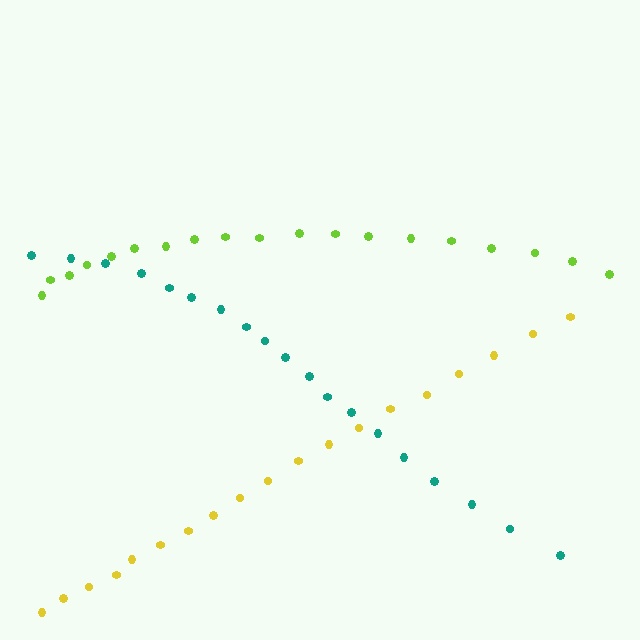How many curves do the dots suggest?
There are 3 distinct paths.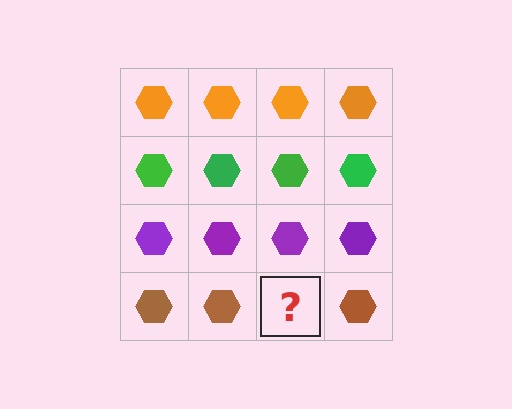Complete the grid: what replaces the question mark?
The question mark should be replaced with a brown hexagon.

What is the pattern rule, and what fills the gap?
The rule is that each row has a consistent color. The gap should be filled with a brown hexagon.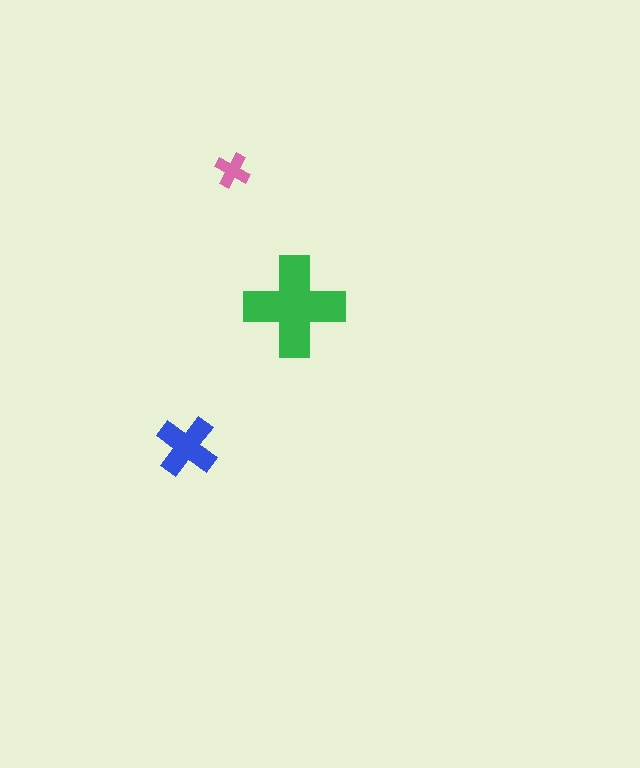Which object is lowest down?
The blue cross is bottommost.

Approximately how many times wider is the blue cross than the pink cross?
About 2 times wider.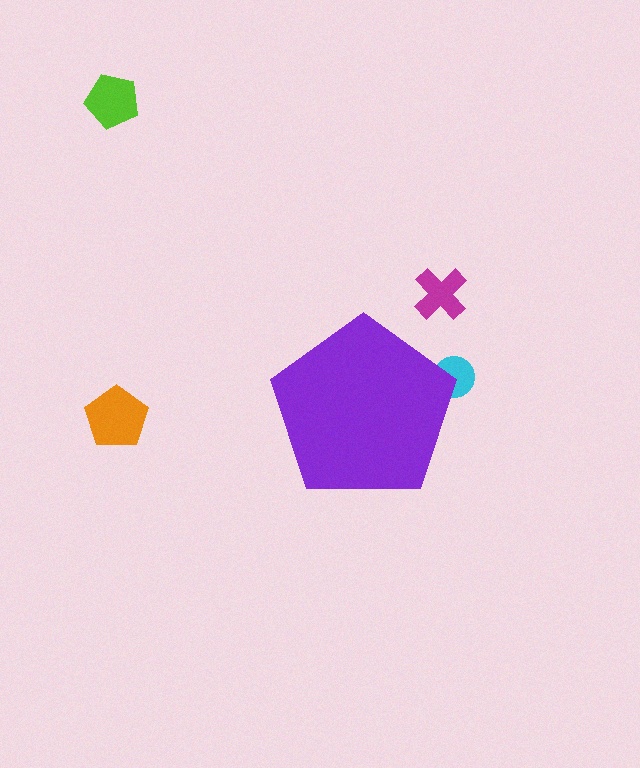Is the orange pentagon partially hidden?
No, the orange pentagon is fully visible.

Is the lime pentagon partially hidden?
No, the lime pentagon is fully visible.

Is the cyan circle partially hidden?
Yes, the cyan circle is partially hidden behind the purple pentagon.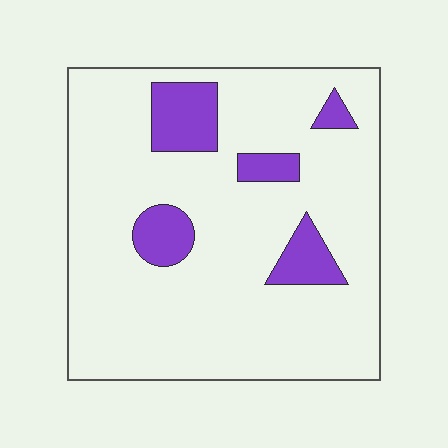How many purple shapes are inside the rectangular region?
5.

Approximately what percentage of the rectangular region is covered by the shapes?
Approximately 15%.